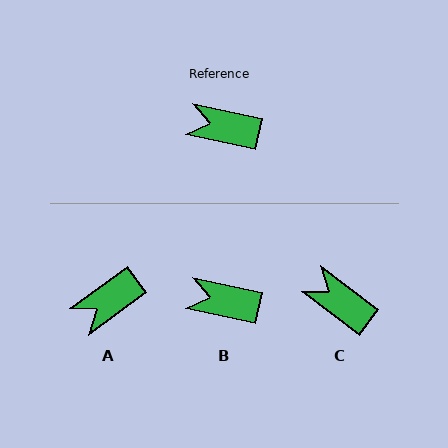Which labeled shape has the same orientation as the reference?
B.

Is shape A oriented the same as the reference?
No, it is off by about 48 degrees.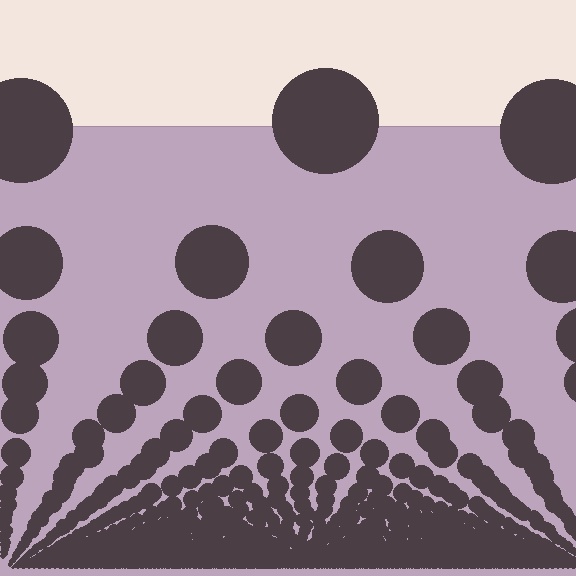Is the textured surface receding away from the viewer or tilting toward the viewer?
The surface appears to tilt toward the viewer. Texture elements get larger and sparser toward the top.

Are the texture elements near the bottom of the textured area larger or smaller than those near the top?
Smaller. The gradient is inverted — elements near the bottom are smaller and denser.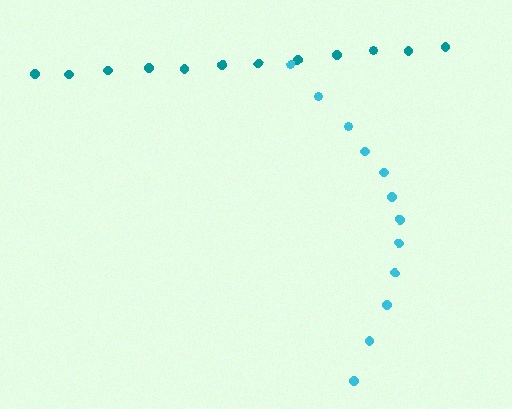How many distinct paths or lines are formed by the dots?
There are 2 distinct paths.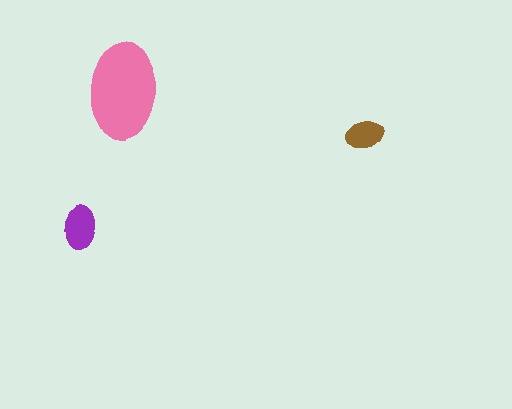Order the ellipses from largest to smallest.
the pink one, the purple one, the brown one.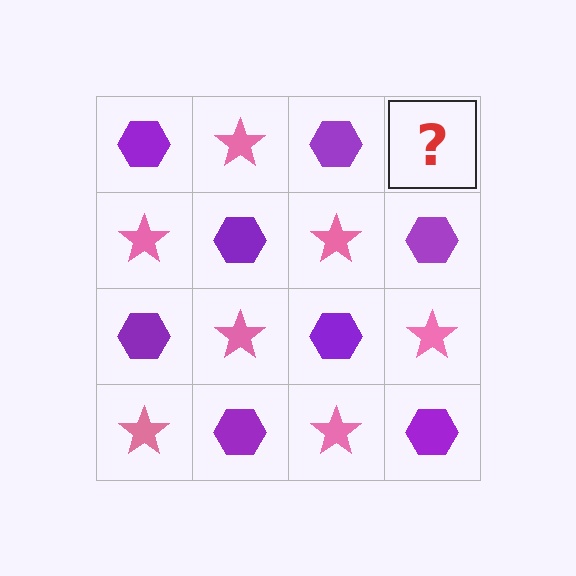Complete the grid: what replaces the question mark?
The question mark should be replaced with a pink star.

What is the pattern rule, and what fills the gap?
The rule is that it alternates purple hexagon and pink star in a checkerboard pattern. The gap should be filled with a pink star.